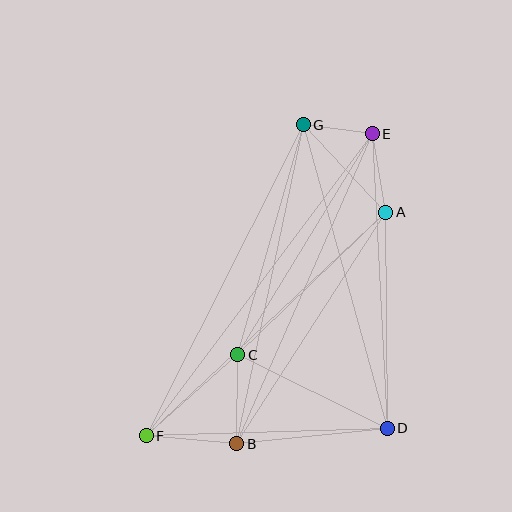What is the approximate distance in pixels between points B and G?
The distance between B and G is approximately 326 pixels.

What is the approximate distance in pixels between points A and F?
The distance between A and F is approximately 327 pixels.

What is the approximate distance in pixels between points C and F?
The distance between C and F is approximately 122 pixels.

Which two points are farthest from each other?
Points E and F are farthest from each other.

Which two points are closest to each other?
Points E and G are closest to each other.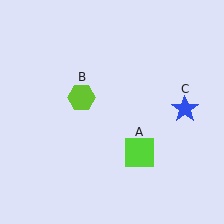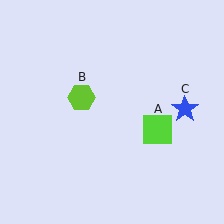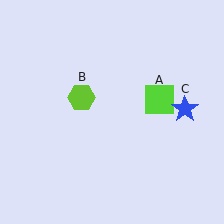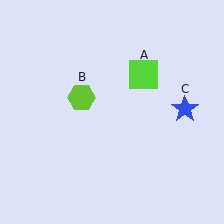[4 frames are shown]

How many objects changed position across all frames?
1 object changed position: lime square (object A).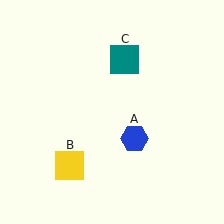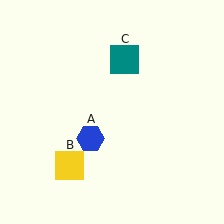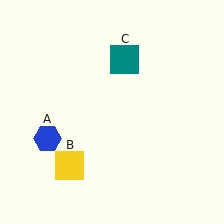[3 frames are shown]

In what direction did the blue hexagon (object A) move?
The blue hexagon (object A) moved left.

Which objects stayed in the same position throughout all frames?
Yellow square (object B) and teal square (object C) remained stationary.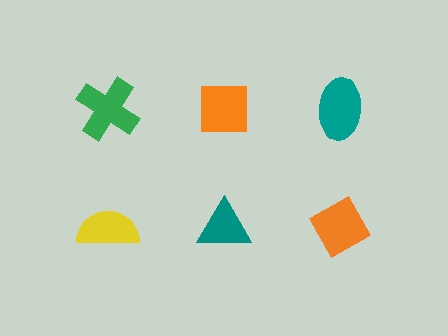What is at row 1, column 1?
A green cross.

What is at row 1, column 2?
An orange square.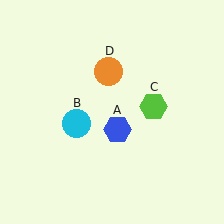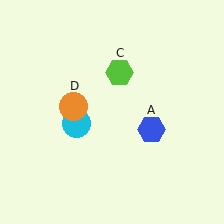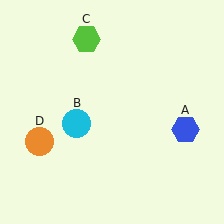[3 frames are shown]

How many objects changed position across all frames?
3 objects changed position: blue hexagon (object A), lime hexagon (object C), orange circle (object D).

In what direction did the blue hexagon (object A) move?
The blue hexagon (object A) moved right.